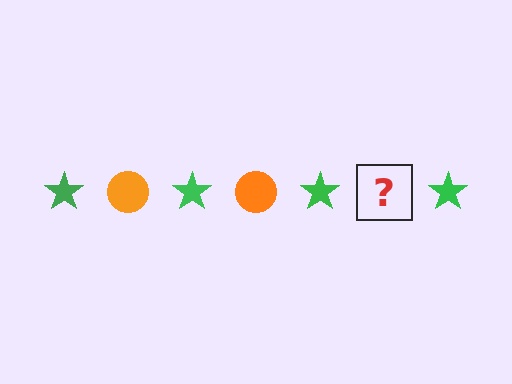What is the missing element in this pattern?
The missing element is an orange circle.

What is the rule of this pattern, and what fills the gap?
The rule is that the pattern alternates between green star and orange circle. The gap should be filled with an orange circle.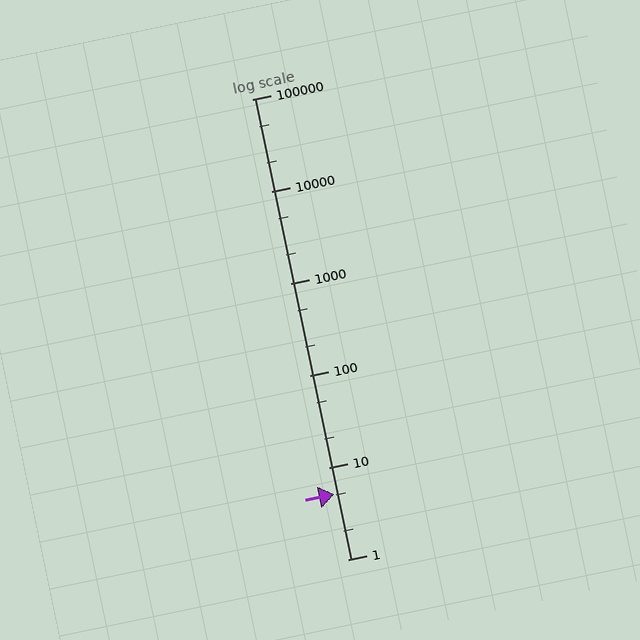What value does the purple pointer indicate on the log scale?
The pointer indicates approximately 5.1.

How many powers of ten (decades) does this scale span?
The scale spans 5 decades, from 1 to 100000.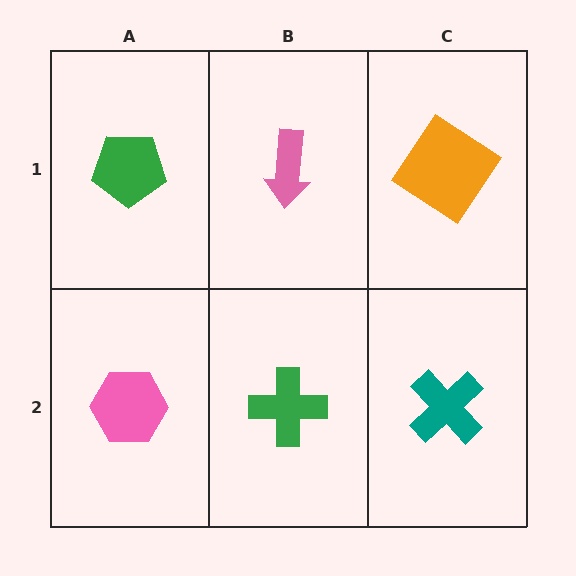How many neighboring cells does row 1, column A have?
2.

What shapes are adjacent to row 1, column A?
A pink hexagon (row 2, column A), a pink arrow (row 1, column B).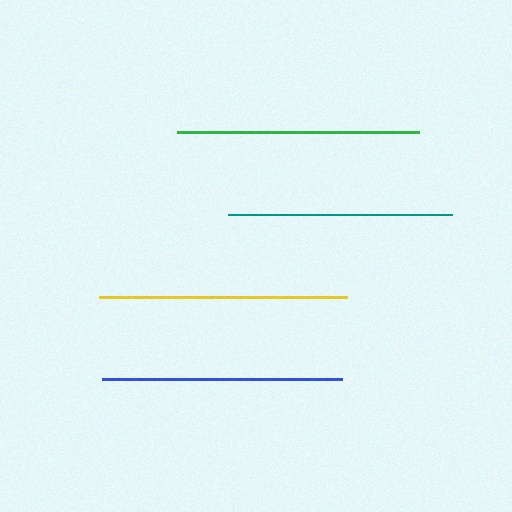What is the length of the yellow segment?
The yellow segment is approximately 247 pixels long.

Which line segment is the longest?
The yellow line is the longest at approximately 247 pixels.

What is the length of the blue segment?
The blue segment is approximately 241 pixels long.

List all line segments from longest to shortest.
From longest to shortest: yellow, green, blue, teal.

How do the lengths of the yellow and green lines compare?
The yellow and green lines are approximately the same length.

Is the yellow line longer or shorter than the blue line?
The yellow line is longer than the blue line.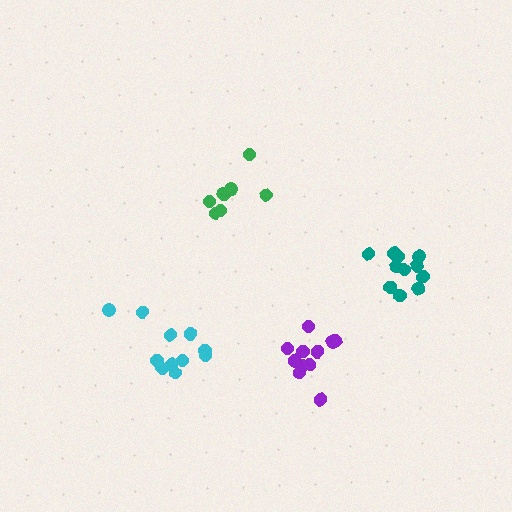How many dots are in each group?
Group 1: 11 dots, Group 2: 11 dots, Group 3: 8 dots, Group 4: 11 dots (41 total).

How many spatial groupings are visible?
There are 4 spatial groupings.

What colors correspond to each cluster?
The clusters are colored: teal, cyan, green, purple.